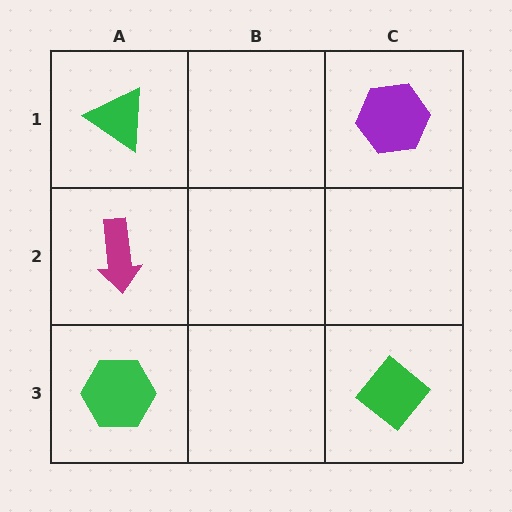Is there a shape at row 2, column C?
No, that cell is empty.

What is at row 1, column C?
A purple hexagon.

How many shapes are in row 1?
2 shapes.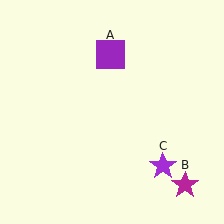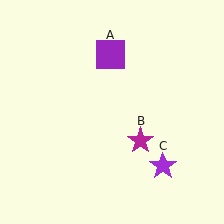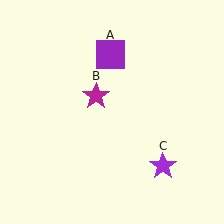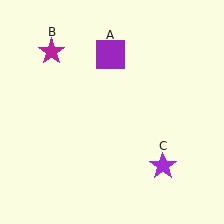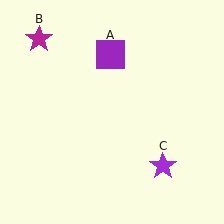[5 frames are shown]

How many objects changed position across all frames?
1 object changed position: magenta star (object B).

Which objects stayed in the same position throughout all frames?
Purple square (object A) and purple star (object C) remained stationary.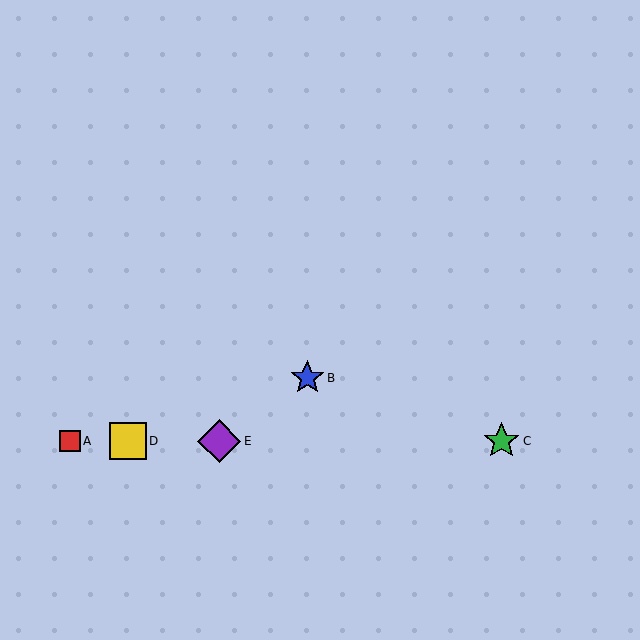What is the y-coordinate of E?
Object E is at y≈441.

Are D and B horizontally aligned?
No, D is at y≈441 and B is at y≈378.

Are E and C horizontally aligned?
Yes, both are at y≈441.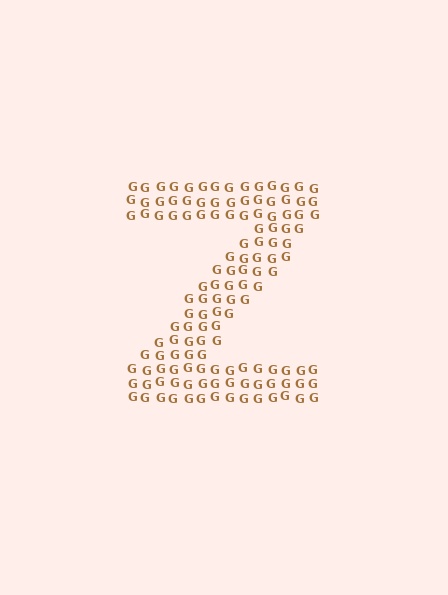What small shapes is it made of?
It is made of small letter G's.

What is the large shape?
The large shape is the letter Z.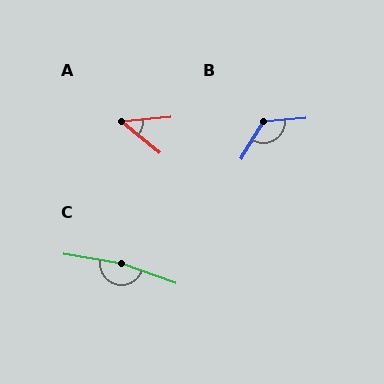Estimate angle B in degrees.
Approximately 126 degrees.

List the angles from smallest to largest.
A (44°), B (126°), C (170°).